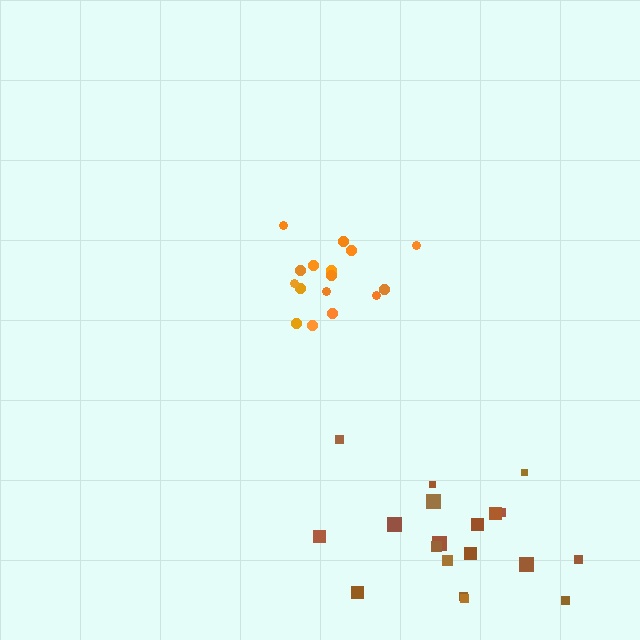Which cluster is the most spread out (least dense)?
Brown.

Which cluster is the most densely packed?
Orange.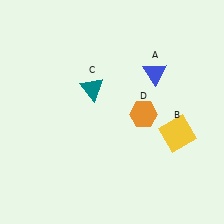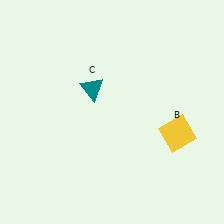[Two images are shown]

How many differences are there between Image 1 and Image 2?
There are 2 differences between the two images.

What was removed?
The orange hexagon (D), the blue triangle (A) were removed in Image 2.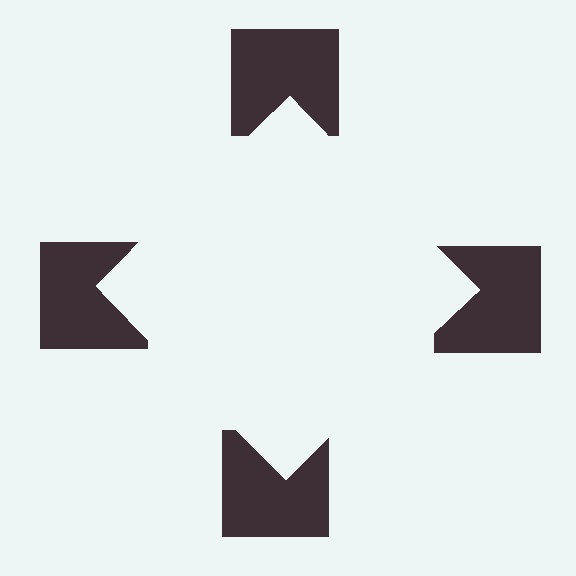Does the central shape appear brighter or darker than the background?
It typically appears slightly brighter than the background, even though no actual brightness change is drawn.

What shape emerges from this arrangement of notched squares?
An illusory square — its edges are inferred from the aligned wedge cuts in the notched squares, not physically drawn.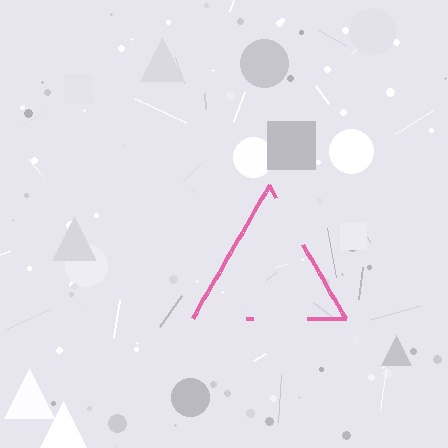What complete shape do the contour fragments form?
The contour fragments form a triangle.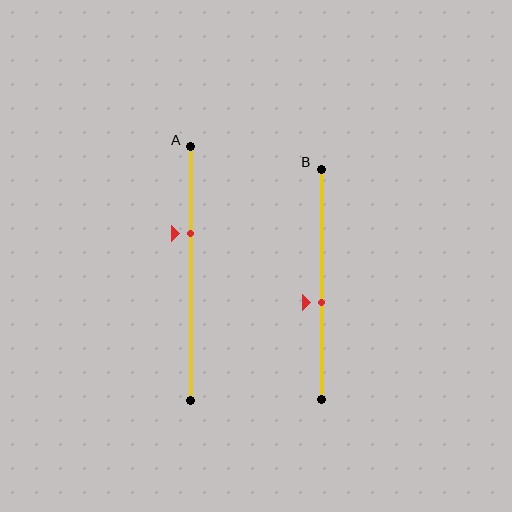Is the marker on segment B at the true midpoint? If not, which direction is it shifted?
No, the marker on segment B is shifted downward by about 8% of the segment length.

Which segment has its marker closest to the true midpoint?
Segment B has its marker closest to the true midpoint.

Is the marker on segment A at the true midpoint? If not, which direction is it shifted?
No, the marker on segment A is shifted upward by about 16% of the segment length.